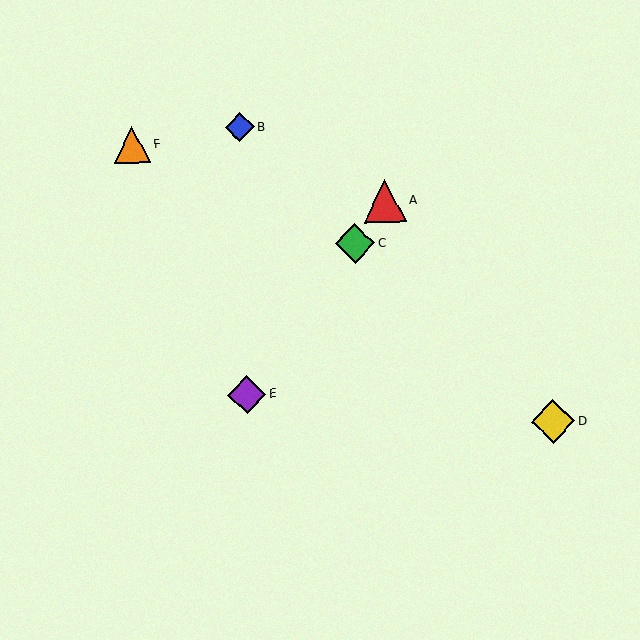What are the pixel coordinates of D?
Object D is at (553, 421).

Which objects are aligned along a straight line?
Objects A, C, E are aligned along a straight line.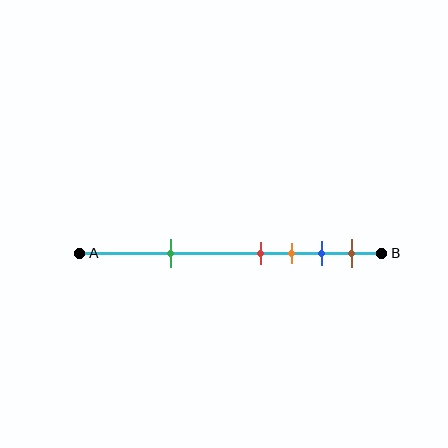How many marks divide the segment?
There are 5 marks dividing the segment.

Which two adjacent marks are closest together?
The red and orange marks are the closest adjacent pair.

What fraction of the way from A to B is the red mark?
The red mark is approximately 60% (0.6) of the way from A to B.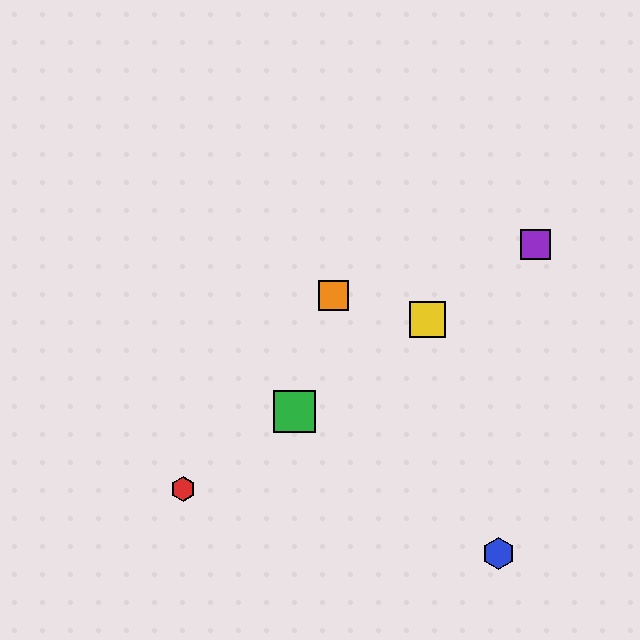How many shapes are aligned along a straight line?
4 shapes (the red hexagon, the green square, the yellow square, the purple square) are aligned along a straight line.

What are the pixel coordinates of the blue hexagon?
The blue hexagon is at (499, 553).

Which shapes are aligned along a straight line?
The red hexagon, the green square, the yellow square, the purple square are aligned along a straight line.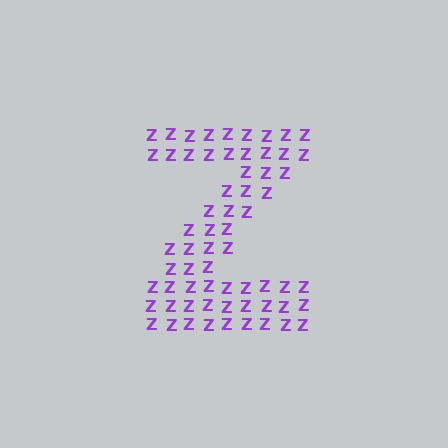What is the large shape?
The large shape is the letter Z.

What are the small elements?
The small elements are letter Z's.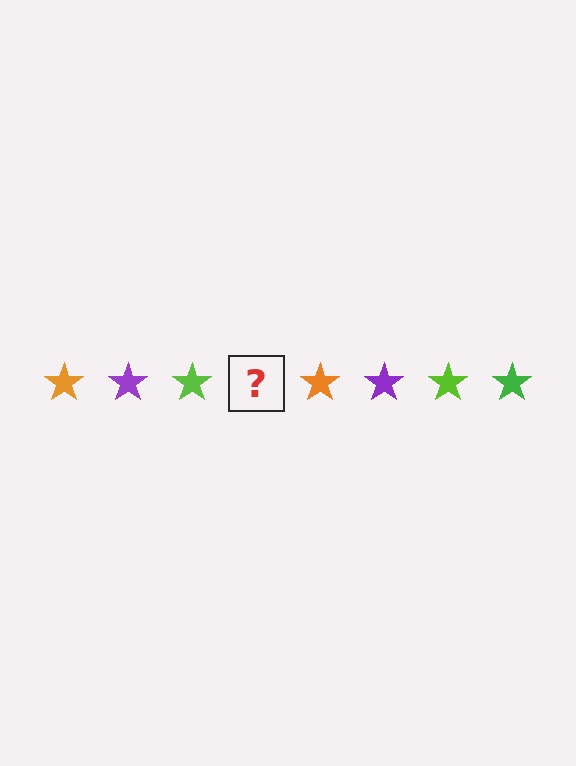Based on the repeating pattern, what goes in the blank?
The blank should be a green star.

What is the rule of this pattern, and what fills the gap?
The rule is that the pattern cycles through orange, purple, lime, green stars. The gap should be filled with a green star.